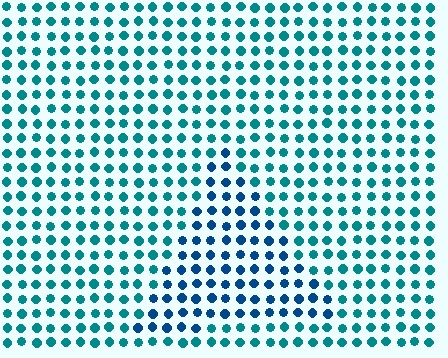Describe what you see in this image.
The image is filled with small teal elements in a uniform arrangement. A triangle-shaped region is visible where the elements are tinted to a slightly different hue, forming a subtle color boundary.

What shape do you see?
I see a triangle.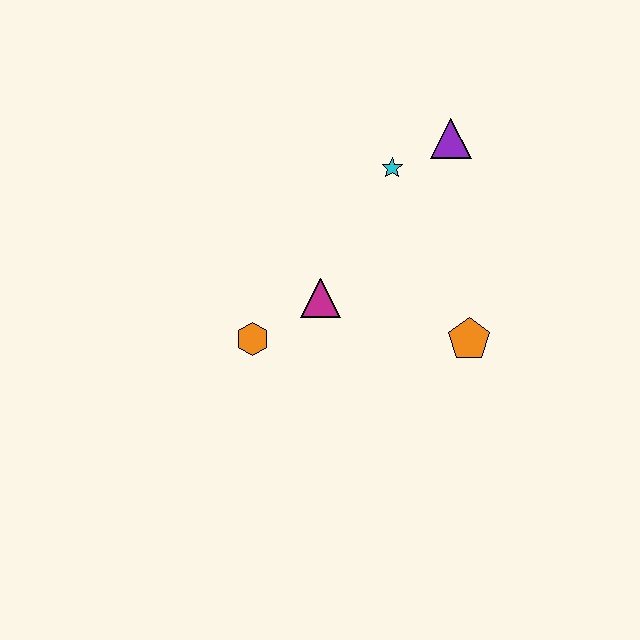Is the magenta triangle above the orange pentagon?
Yes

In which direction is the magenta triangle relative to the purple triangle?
The magenta triangle is below the purple triangle.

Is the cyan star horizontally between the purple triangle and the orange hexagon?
Yes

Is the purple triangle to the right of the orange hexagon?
Yes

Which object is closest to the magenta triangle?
The orange hexagon is closest to the magenta triangle.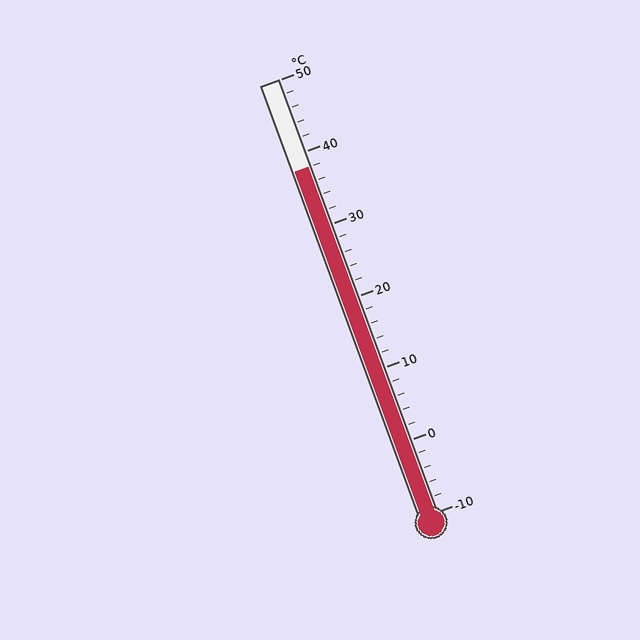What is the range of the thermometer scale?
The thermometer scale ranges from -10°C to 50°C.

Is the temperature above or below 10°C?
The temperature is above 10°C.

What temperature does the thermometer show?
The thermometer shows approximately 38°C.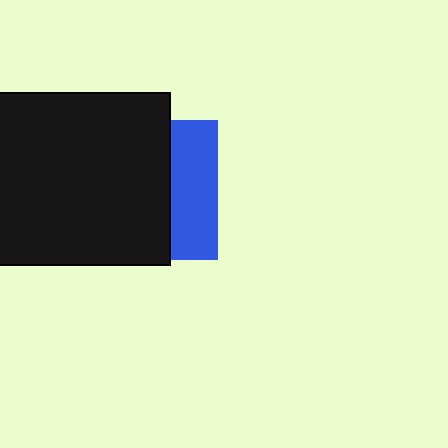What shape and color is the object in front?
The object in front is a black rectangle.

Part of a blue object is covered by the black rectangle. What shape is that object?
It is a square.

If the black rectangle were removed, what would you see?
You would see the complete blue square.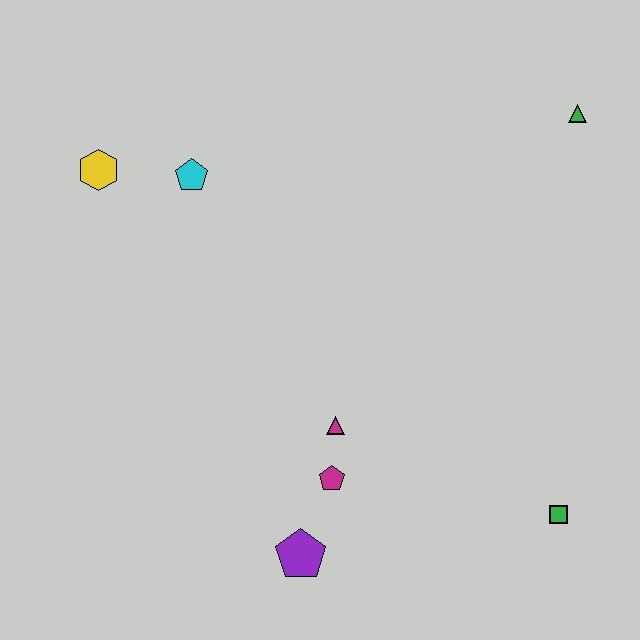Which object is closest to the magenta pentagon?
The magenta triangle is closest to the magenta pentagon.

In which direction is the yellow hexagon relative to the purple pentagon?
The yellow hexagon is above the purple pentagon.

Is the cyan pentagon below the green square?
No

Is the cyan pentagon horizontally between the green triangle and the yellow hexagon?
Yes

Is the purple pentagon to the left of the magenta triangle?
Yes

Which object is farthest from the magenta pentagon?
The green triangle is farthest from the magenta pentagon.